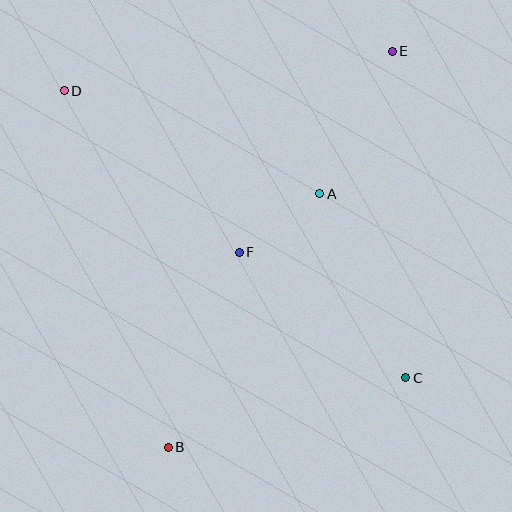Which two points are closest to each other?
Points A and F are closest to each other.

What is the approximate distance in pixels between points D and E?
The distance between D and E is approximately 331 pixels.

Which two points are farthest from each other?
Points B and E are farthest from each other.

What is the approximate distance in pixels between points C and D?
The distance between C and D is approximately 446 pixels.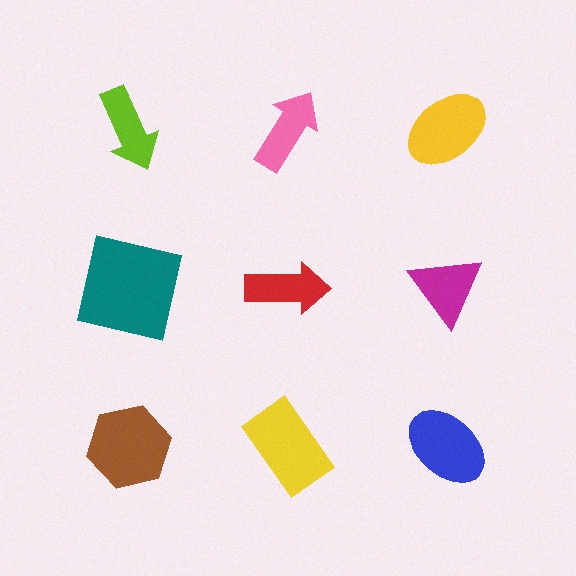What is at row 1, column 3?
A yellow ellipse.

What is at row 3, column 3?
A blue ellipse.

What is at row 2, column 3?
A magenta triangle.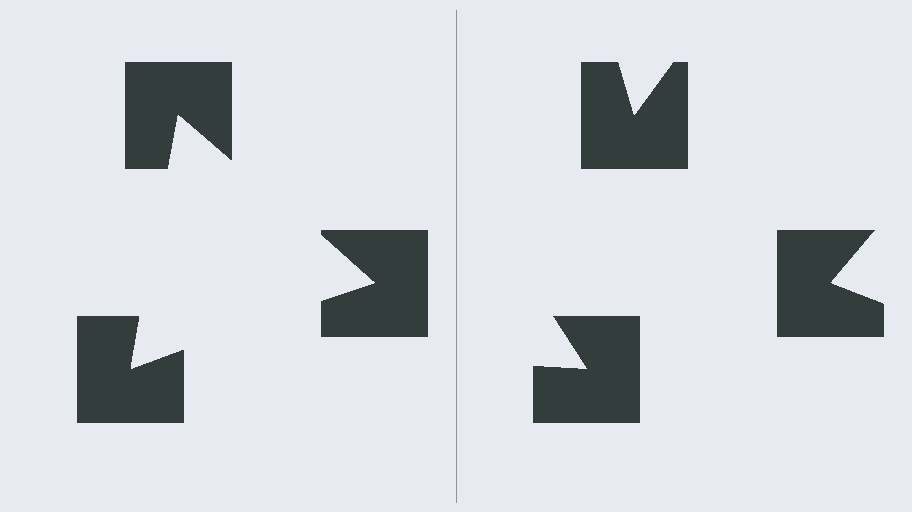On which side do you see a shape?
An illusory triangle appears on the left side. On the right side the wedge cuts are rotated, so no coherent shape forms.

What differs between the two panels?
The notched squares are positioned identically on both sides; only the wedge orientations differ. On the left they align to a triangle; on the right they are misaligned.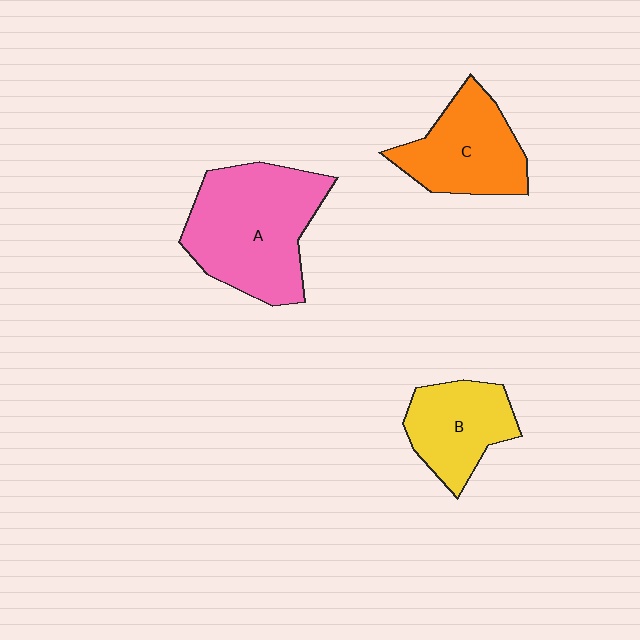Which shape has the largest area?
Shape A (pink).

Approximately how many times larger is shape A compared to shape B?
Approximately 1.7 times.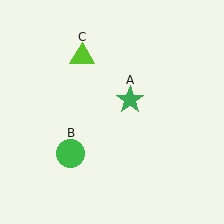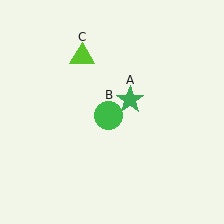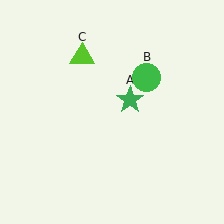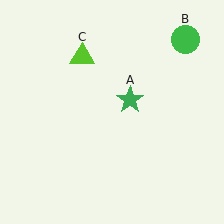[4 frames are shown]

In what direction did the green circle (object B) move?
The green circle (object B) moved up and to the right.